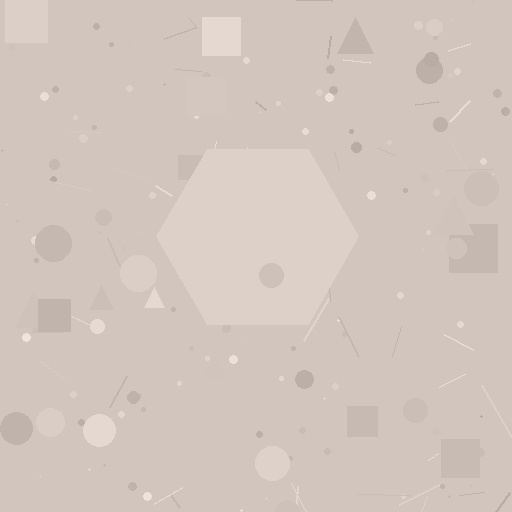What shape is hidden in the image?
A hexagon is hidden in the image.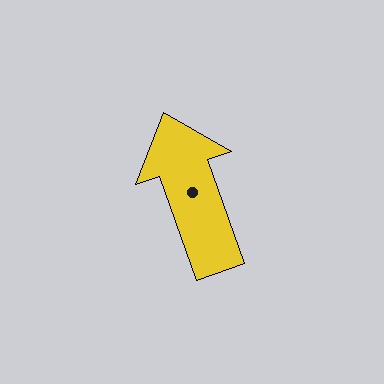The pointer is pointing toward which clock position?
Roughly 11 o'clock.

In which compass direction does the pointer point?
North.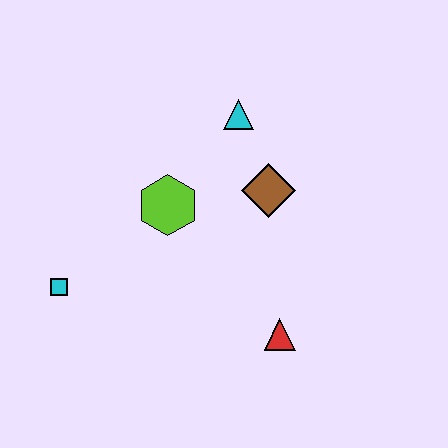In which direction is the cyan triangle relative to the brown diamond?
The cyan triangle is above the brown diamond.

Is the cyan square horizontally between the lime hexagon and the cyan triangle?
No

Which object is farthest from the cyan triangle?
The cyan square is farthest from the cyan triangle.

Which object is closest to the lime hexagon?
The brown diamond is closest to the lime hexagon.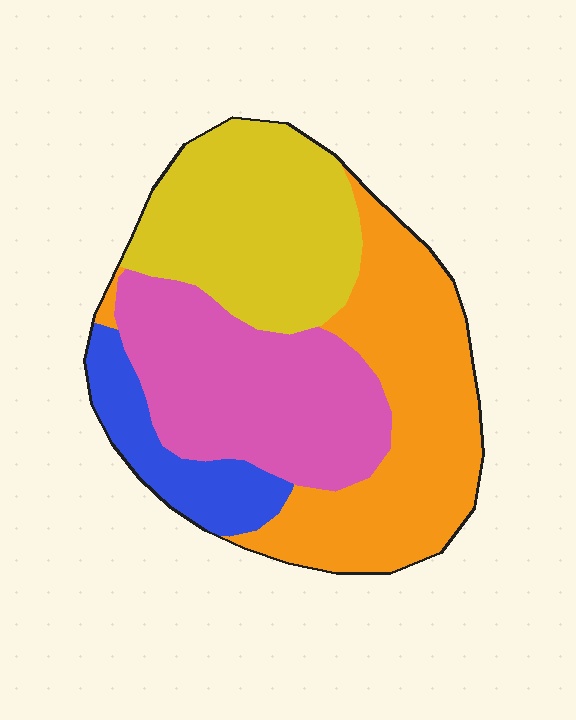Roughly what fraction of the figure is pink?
Pink takes up between a quarter and a half of the figure.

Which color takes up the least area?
Blue, at roughly 10%.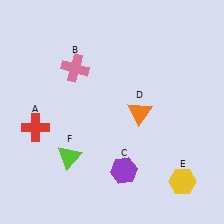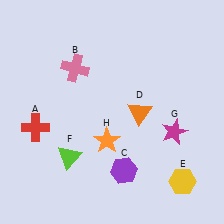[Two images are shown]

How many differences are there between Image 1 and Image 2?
There are 2 differences between the two images.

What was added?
A magenta star (G), an orange star (H) were added in Image 2.